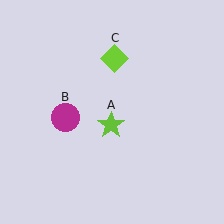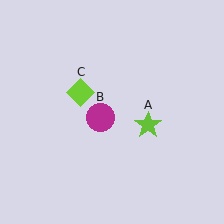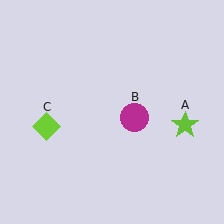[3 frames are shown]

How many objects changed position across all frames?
3 objects changed position: lime star (object A), magenta circle (object B), lime diamond (object C).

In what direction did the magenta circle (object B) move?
The magenta circle (object B) moved right.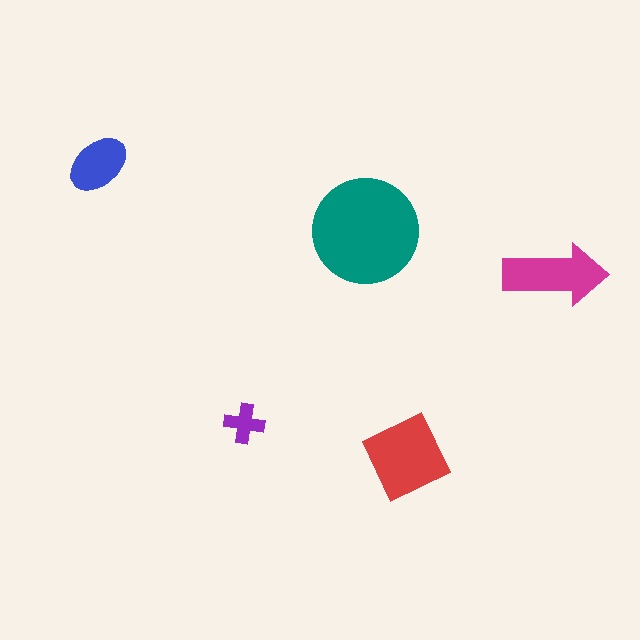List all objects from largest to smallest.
The teal circle, the red diamond, the magenta arrow, the blue ellipse, the purple cross.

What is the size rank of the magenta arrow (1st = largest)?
3rd.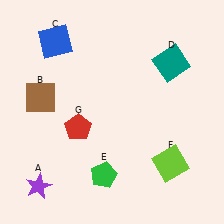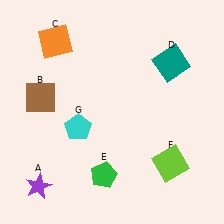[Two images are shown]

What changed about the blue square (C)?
In Image 1, C is blue. In Image 2, it changed to orange.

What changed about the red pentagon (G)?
In Image 1, G is red. In Image 2, it changed to cyan.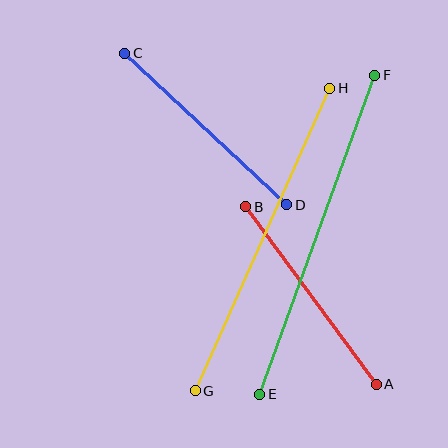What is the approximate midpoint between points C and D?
The midpoint is at approximately (206, 129) pixels.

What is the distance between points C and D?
The distance is approximately 222 pixels.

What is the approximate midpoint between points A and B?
The midpoint is at approximately (311, 296) pixels.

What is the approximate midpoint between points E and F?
The midpoint is at approximately (317, 235) pixels.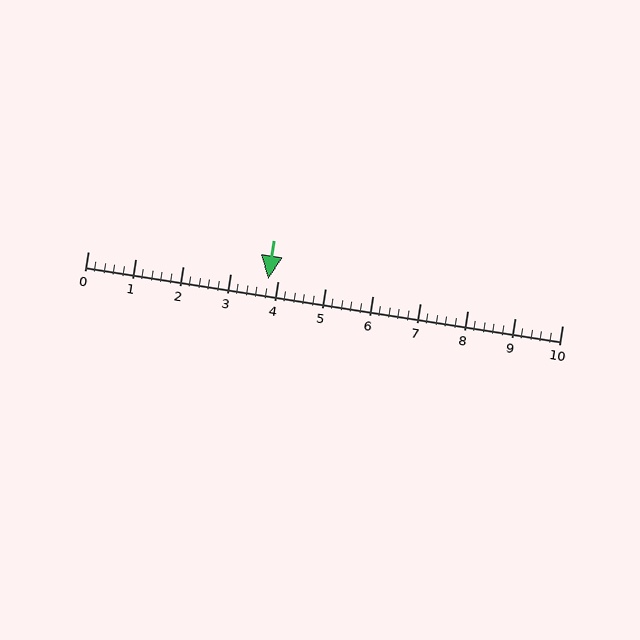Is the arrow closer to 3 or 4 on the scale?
The arrow is closer to 4.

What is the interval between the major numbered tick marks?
The major tick marks are spaced 1 units apart.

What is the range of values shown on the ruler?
The ruler shows values from 0 to 10.